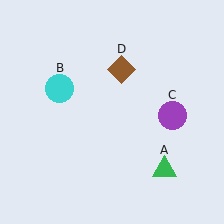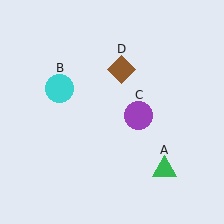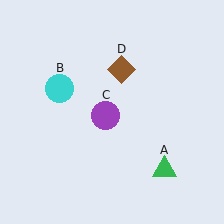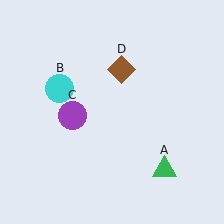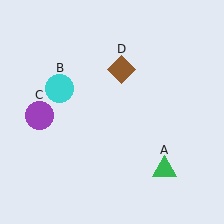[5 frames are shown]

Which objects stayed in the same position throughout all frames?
Green triangle (object A) and cyan circle (object B) and brown diamond (object D) remained stationary.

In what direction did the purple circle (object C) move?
The purple circle (object C) moved left.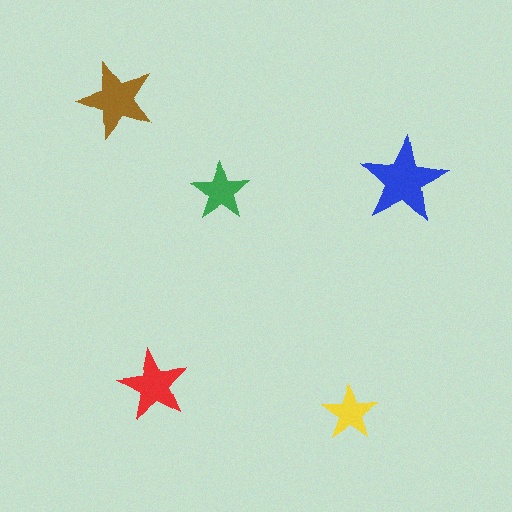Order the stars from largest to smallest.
the blue one, the brown one, the red one, the green one, the yellow one.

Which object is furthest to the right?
The blue star is rightmost.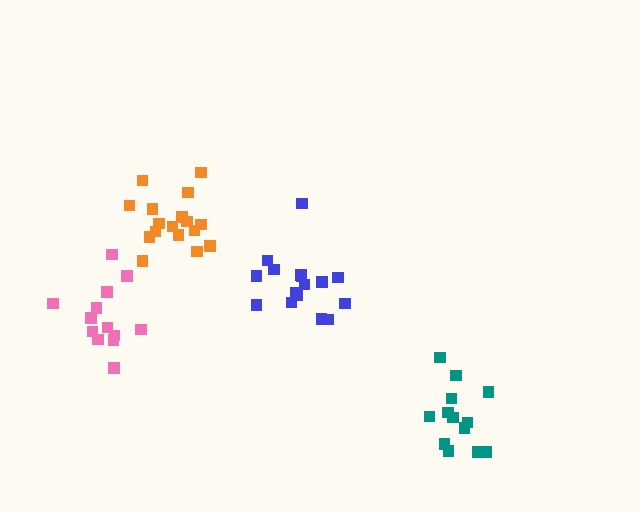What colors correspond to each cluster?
The clusters are colored: orange, pink, blue, teal.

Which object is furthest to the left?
The pink cluster is leftmost.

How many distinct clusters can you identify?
There are 4 distinct clusters.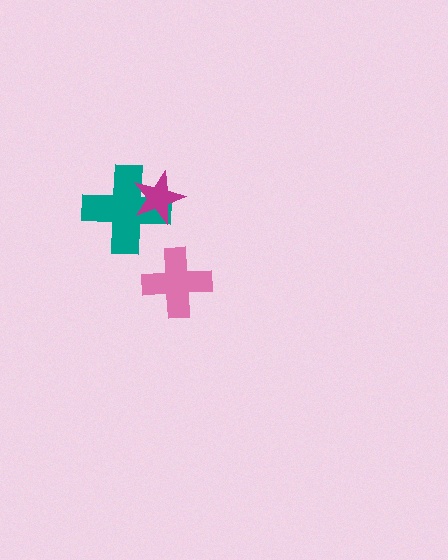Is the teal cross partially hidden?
Yes, it is partially covered by another shape.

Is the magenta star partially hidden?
No, no other shape covers it.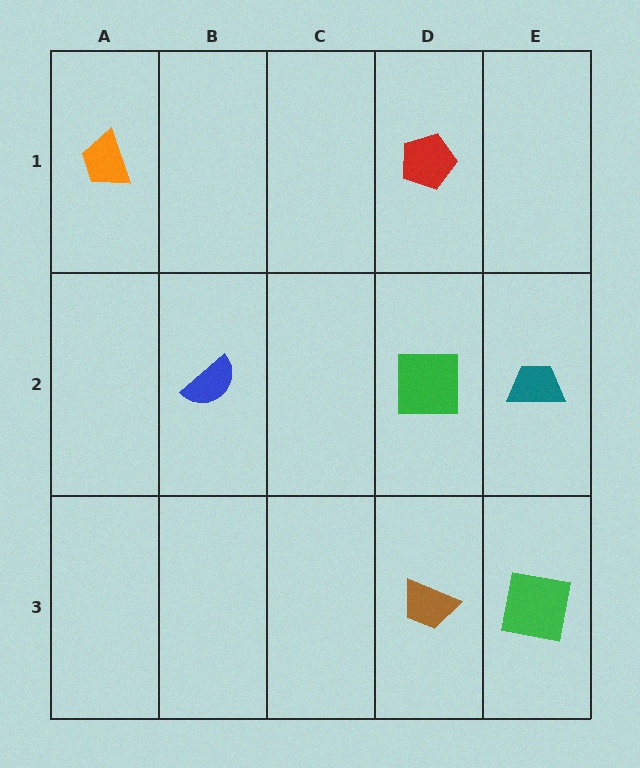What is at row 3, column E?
A green square.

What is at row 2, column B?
A blue semicircle.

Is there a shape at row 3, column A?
No, that cell is empty.